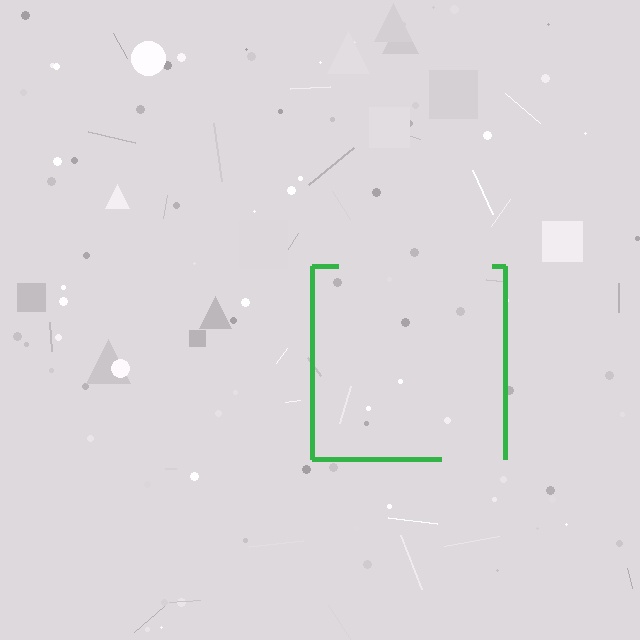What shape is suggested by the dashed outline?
The dashed outline suggests a square.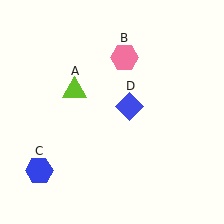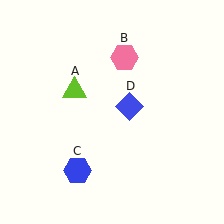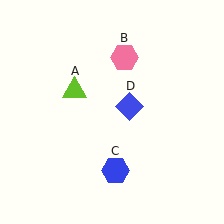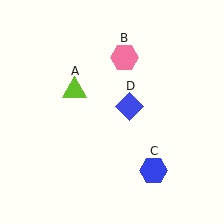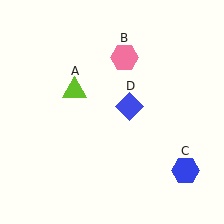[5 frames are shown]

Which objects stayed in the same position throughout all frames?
Lime triangle (object A) and pink hexagon (object B) and blue diamond (object D) remained stationary.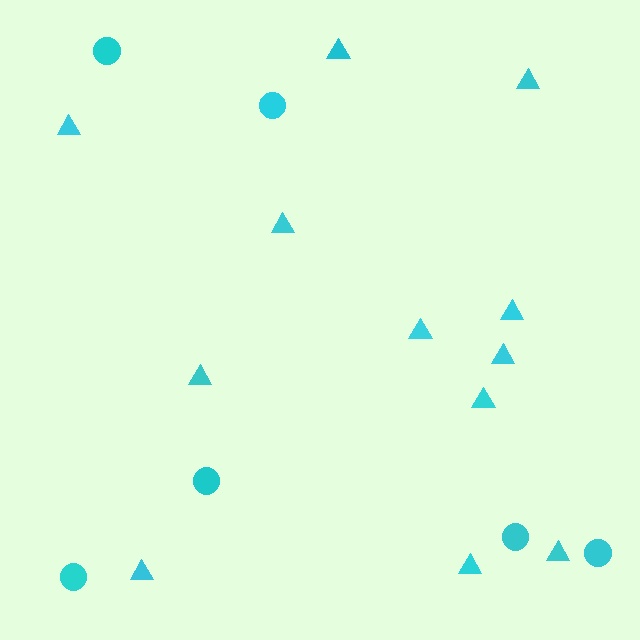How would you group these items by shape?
There are 2 groups: one group of circles (6) and one group of triangles (12).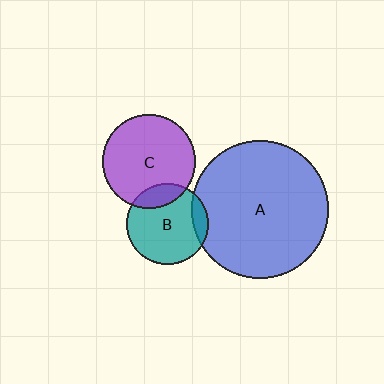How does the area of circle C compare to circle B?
Approximately 1.3 times.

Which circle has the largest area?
Circle A (blue).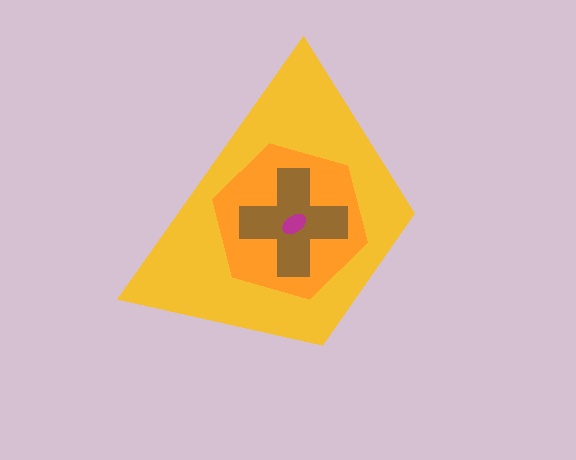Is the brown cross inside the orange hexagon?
Yes.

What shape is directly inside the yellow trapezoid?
The orange hexagon.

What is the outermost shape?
The yellow trapezoid.